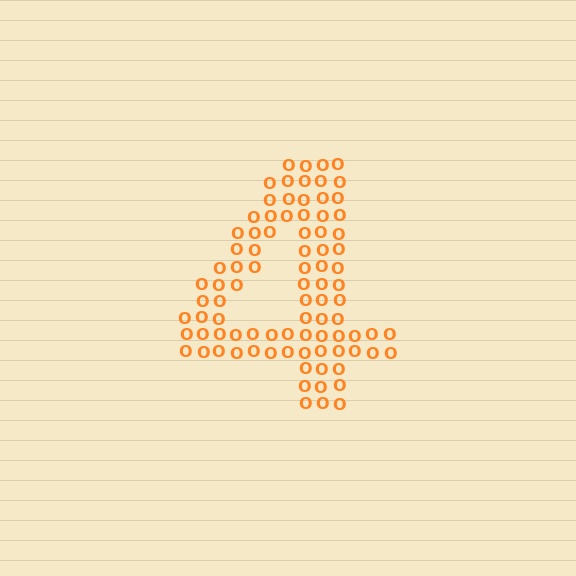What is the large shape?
The large shape is the digit 4.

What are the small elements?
The small elements are letter O's.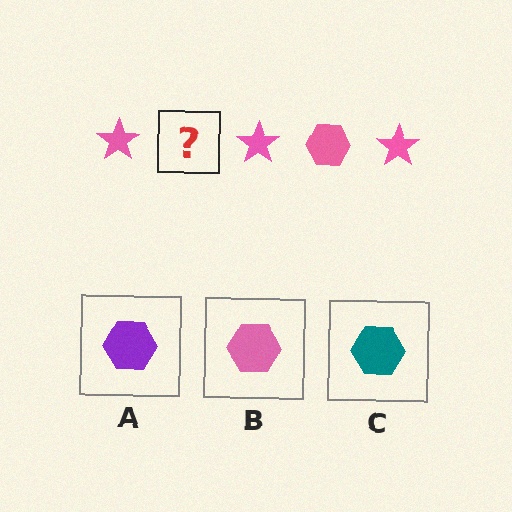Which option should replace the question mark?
Option B.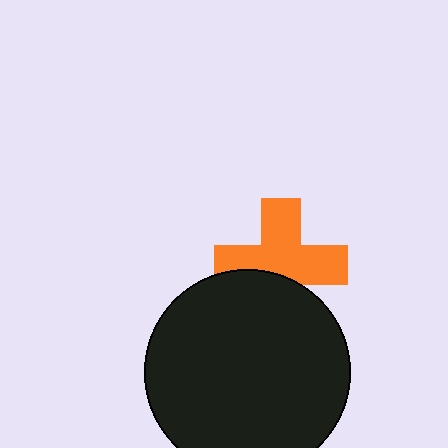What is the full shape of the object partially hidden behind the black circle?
The partially hidden object is an orange cross.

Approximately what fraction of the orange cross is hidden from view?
Roughly 32% of the orange cross is hidden behind the black circle.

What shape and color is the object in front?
The object in front is a black circle.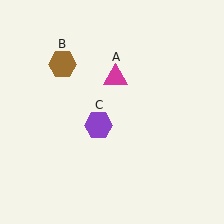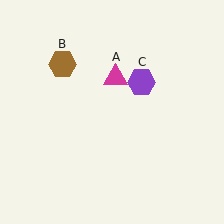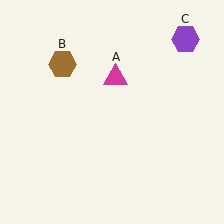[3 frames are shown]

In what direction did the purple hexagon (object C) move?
The purple hexagon (object C) moved up and to the right.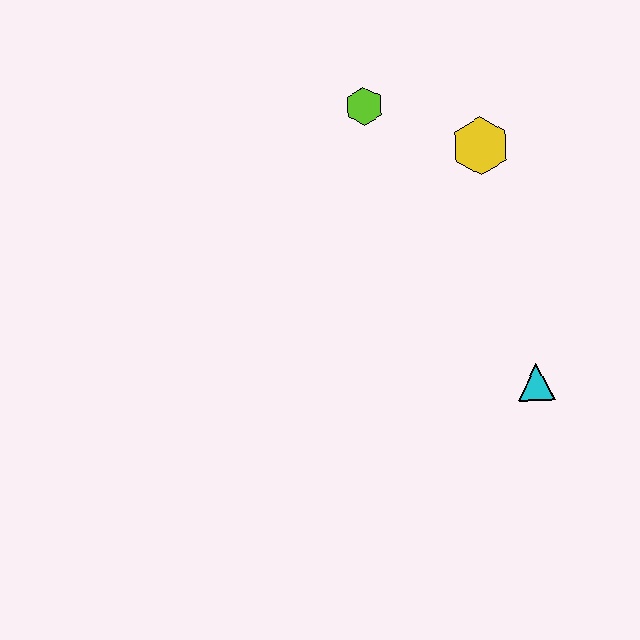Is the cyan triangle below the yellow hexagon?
Yes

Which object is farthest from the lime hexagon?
The cyan triangle is farthest from the lime hexagon.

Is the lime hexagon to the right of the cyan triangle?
No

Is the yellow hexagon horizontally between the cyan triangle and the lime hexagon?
Yes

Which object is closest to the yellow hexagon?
The lime hexagon is closest to the yellow hexagon.